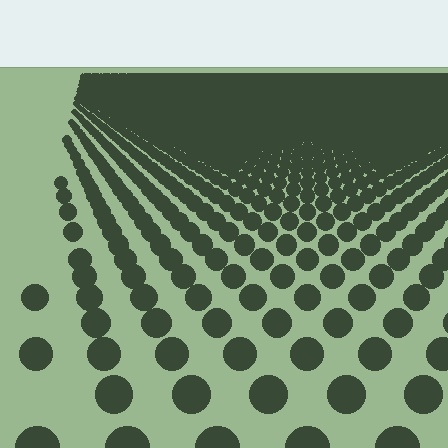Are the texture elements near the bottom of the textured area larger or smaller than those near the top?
Larger. Near the bottom, elements are closer to the viewer and appear at a bigger on-screen size.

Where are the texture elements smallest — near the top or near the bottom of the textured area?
Near the top.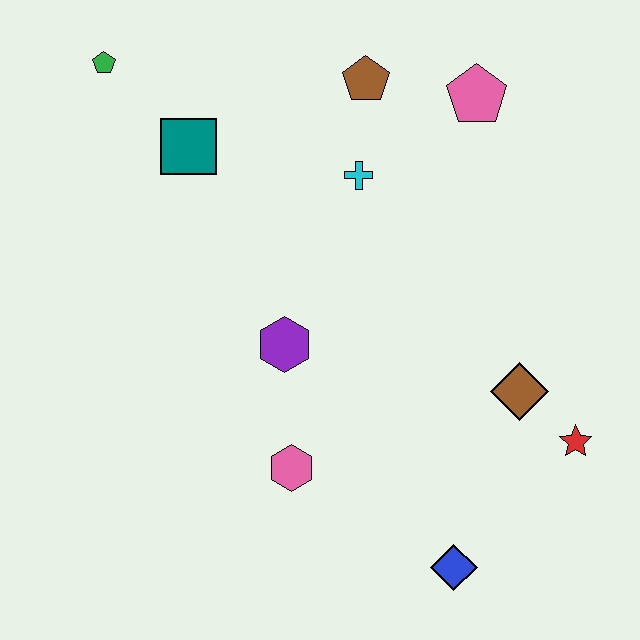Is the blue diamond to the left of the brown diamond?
Yes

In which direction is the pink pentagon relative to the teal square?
The pink pentagon is to the right of the teal square.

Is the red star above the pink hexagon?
Yes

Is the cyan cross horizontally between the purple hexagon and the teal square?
No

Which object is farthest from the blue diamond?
The green pentagon is farthest from the blue diamond.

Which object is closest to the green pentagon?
The teal square is closest to the green pentagon.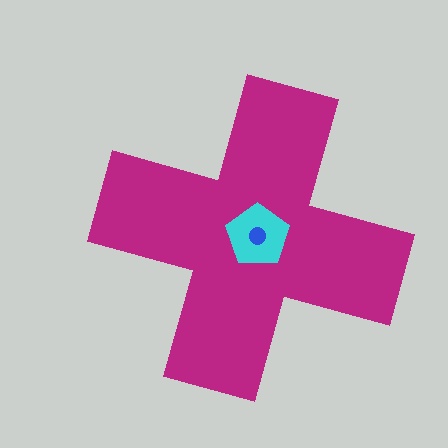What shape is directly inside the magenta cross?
The cyan pentagon.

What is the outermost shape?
The magenta cross.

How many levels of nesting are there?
3.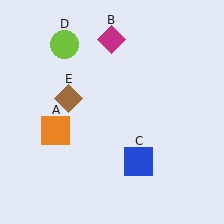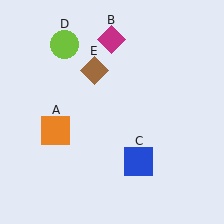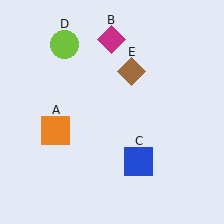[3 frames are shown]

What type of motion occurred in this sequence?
The brown diamond (object E) rotated clockwise around the center of the scene.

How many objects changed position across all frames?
1 object changed position: brown diamond (object E).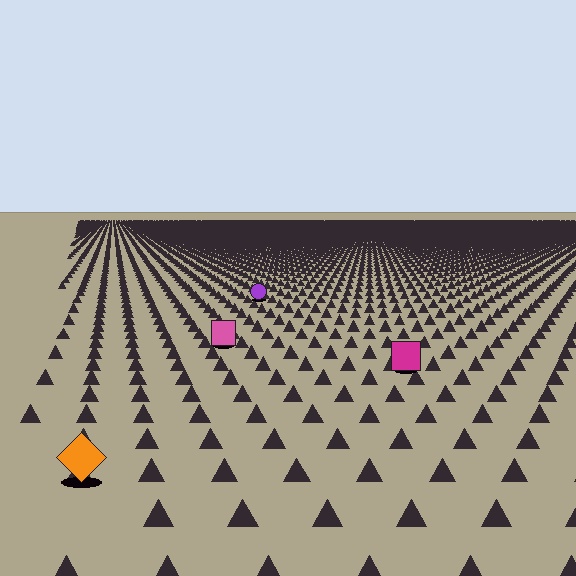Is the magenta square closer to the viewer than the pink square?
Yes. The magenta square is closer — you can tell from the texture gradient: the ground texture is coarser near it.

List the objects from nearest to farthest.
From nearest to farthest: the orange diamond, the magenta square, the pink square, the purple circle.